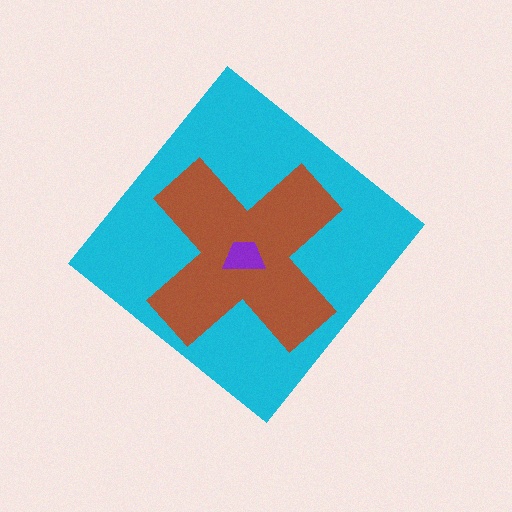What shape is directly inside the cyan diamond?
The brown cross.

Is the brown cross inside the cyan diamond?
Yes.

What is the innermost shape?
The purple trapezoid.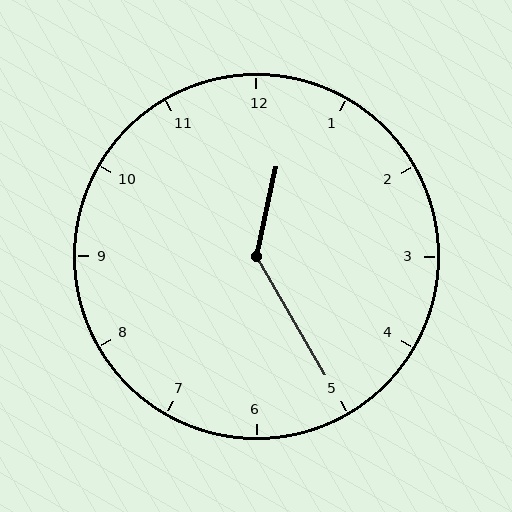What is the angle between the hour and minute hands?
Approximately 138 degrees.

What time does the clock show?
12:25.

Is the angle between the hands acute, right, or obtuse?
It is obtuse.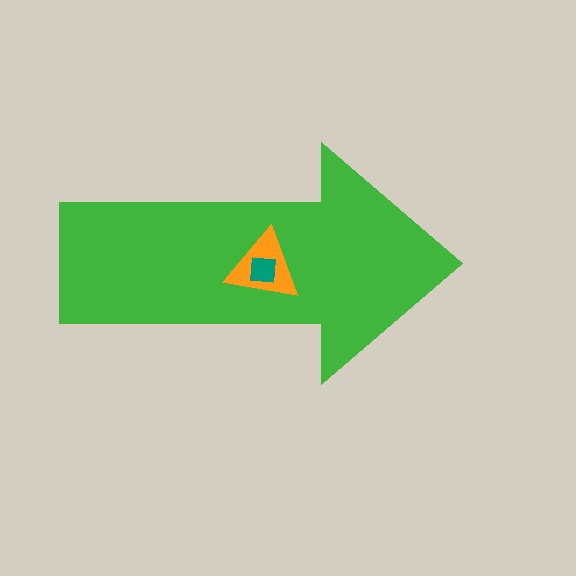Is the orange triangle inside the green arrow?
Yes.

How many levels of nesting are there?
3.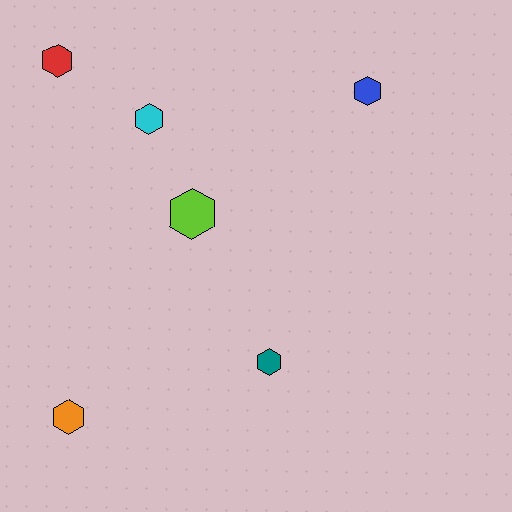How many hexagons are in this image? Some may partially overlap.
There are 6 hexagons.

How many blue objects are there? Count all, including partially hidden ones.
There is 1 blue object.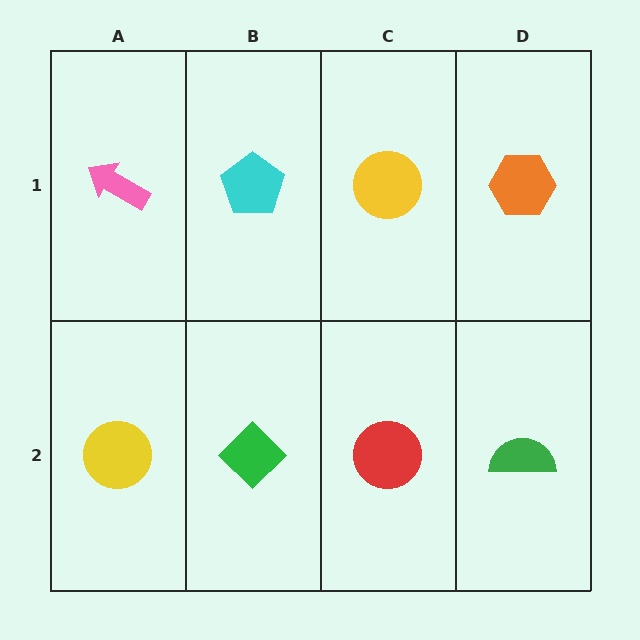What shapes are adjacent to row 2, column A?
A pink arrow (row 1, column A), a green diamond (row 2, column B).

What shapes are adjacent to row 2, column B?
A cyan pentagon (row 1, column B), a yellow circle (row 2, column A), a red circle (row 2, column C).